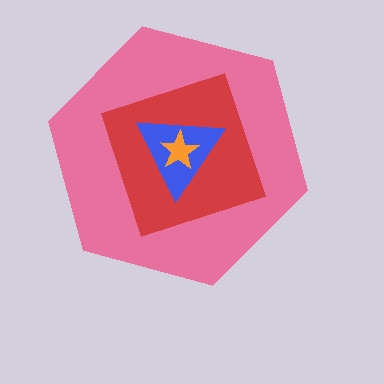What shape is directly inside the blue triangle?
The orange star.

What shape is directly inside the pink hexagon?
The red diamond.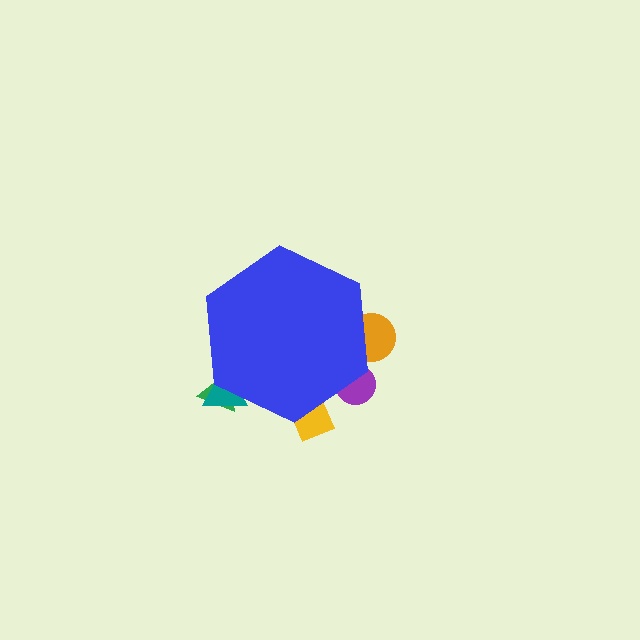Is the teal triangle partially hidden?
Yes, the teal triangle is partially hidden behind the blue hexagon.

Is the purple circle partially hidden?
Yes, the purple circle is partially hidden behind the blue hexagon.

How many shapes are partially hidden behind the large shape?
5 shapes are partially hidden.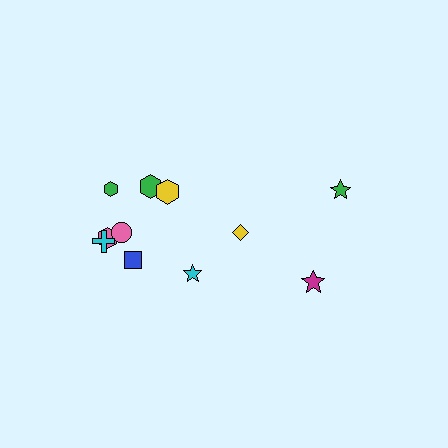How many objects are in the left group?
There are 8 objects.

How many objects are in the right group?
There are 3 objects.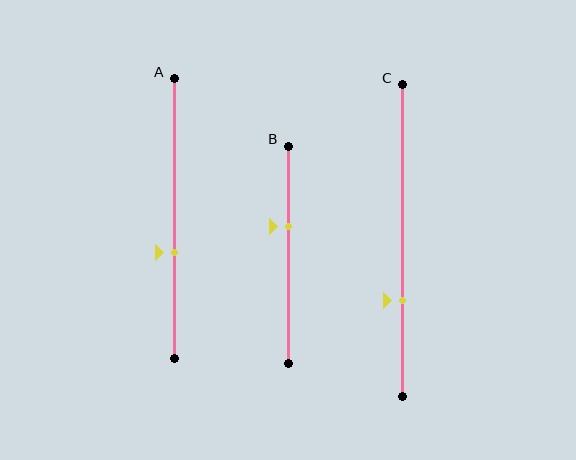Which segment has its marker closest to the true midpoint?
Segment A has its marker closest to the true midpoint.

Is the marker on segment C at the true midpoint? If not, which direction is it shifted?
No, the marker on segment C is shifted downward by about 19% of the segment length.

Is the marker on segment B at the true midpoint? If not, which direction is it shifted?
No, the marker on segment B is shifted upward by about 13% of the segment length.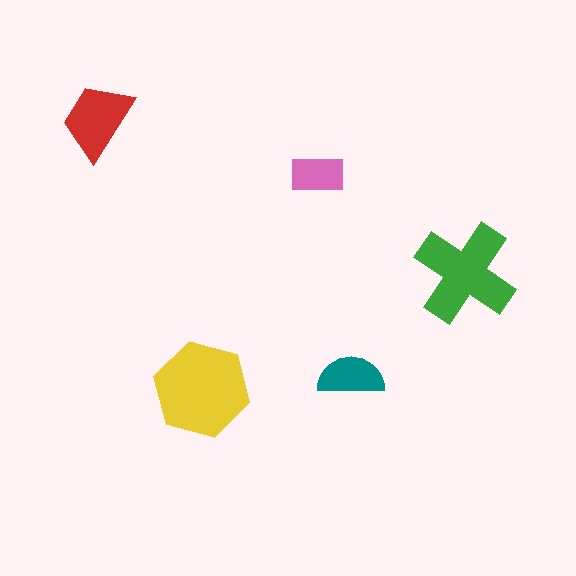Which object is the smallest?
The pink rectangle.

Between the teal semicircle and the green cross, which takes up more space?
The green cross.